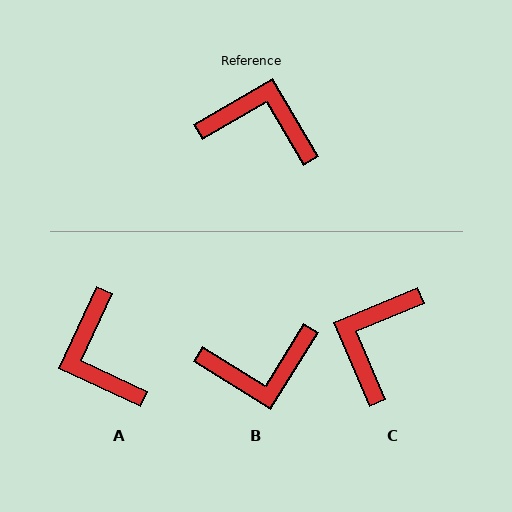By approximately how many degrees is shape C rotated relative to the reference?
Approximately 83 degrees counter-clockwise.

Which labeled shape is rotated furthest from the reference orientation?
B, about 152 degrees away.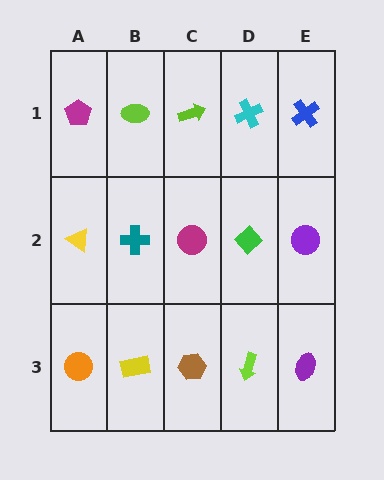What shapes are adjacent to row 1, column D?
A green diamond (row 2, column D), a lime arrow (row 1, column C), a blue cross (row 1, column E).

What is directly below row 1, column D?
A green diamond.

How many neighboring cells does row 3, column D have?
3.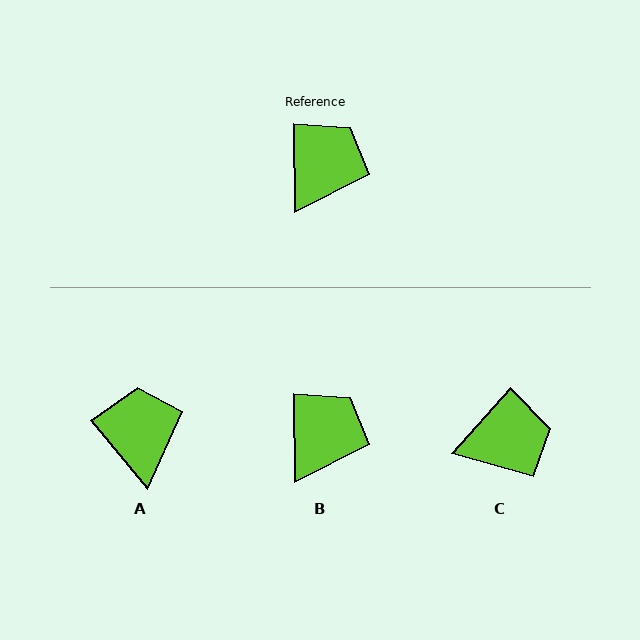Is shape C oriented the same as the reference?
No, it is off by about 42 degrees.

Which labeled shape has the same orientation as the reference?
B.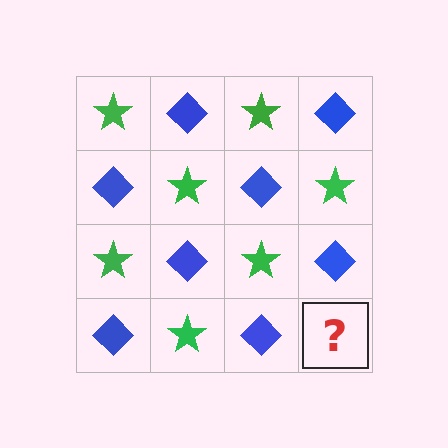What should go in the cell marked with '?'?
The missing cell should contain a green star.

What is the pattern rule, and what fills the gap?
The rule is that it alternates green star and blue diamond in a checkerboard pattern. The gap should be filled with a green star.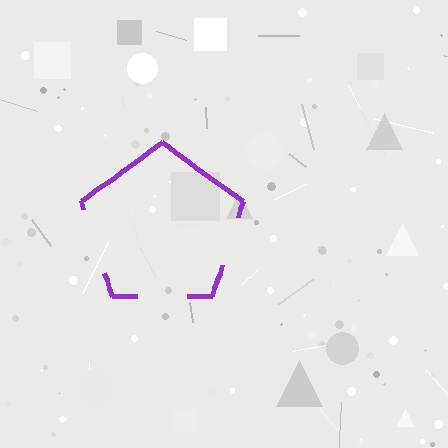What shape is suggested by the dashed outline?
The dashed outline suggests a pentagon.